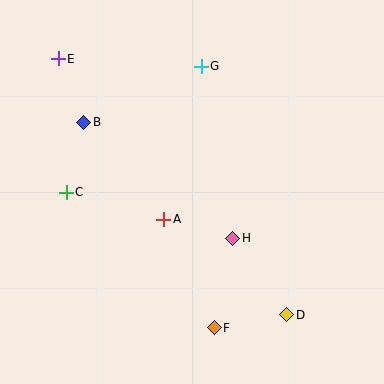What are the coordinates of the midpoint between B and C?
The midpoint between B and C is at (75, 157).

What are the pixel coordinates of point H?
Point H is at (233, 238).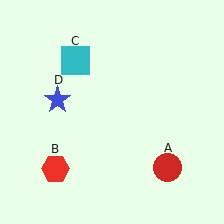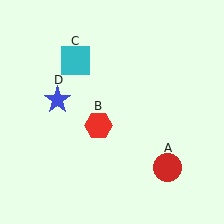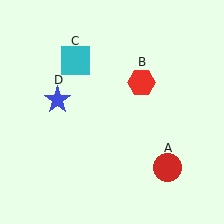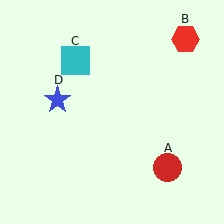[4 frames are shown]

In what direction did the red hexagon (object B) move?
The red hexagon (object B) moved up and to the right.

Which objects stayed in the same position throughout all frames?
Red circle (object A) and cyan square (object C) and blue star (object D) remained stationary.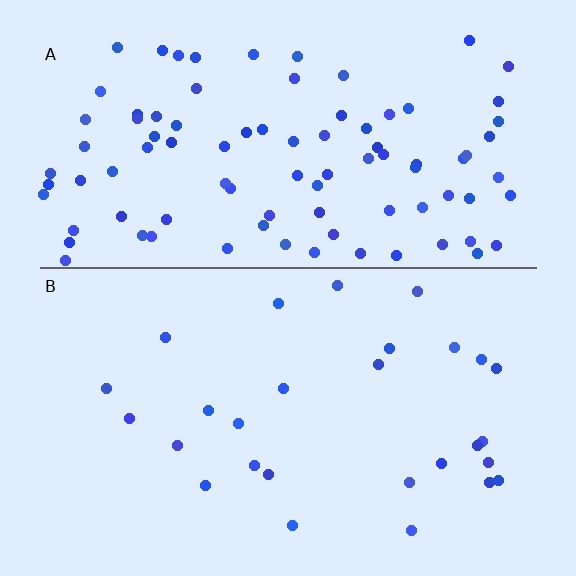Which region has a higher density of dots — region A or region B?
A (the top).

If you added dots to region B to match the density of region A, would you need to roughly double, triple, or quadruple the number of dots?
Approximately triple.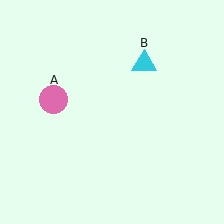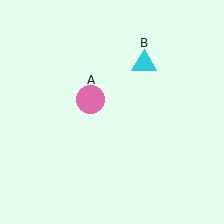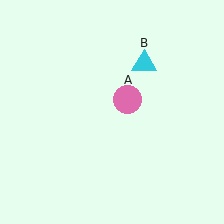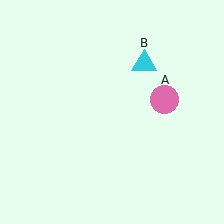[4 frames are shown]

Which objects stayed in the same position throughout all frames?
Cyan triangle (object B) remained stationary.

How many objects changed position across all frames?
1 object changed position: pink circle (object A).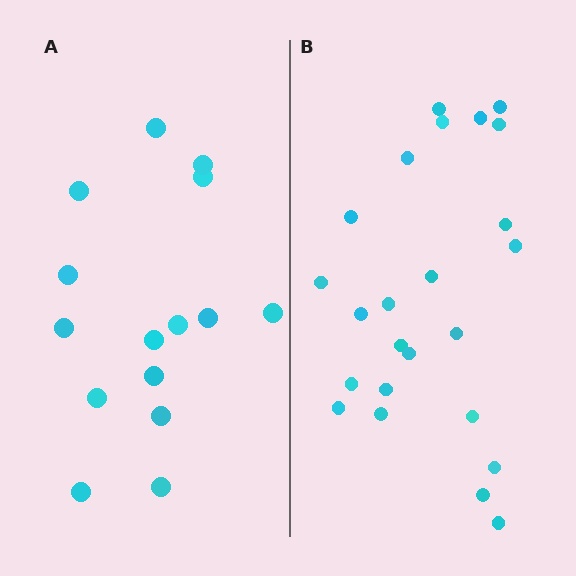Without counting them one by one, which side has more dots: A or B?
Region B (the right region) has more dots.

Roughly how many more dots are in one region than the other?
Region B has roughly 8 or so more dots than region A.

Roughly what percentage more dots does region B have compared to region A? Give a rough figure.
About 60% more.